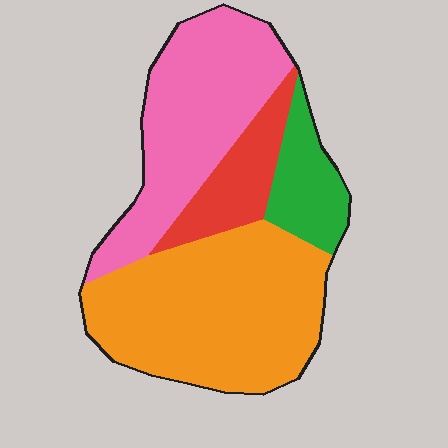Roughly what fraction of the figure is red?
Red takes up less than a quarter of the figure.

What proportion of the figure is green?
Green covers roughly 10% of the figure.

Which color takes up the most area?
Orange, at roughly 45%.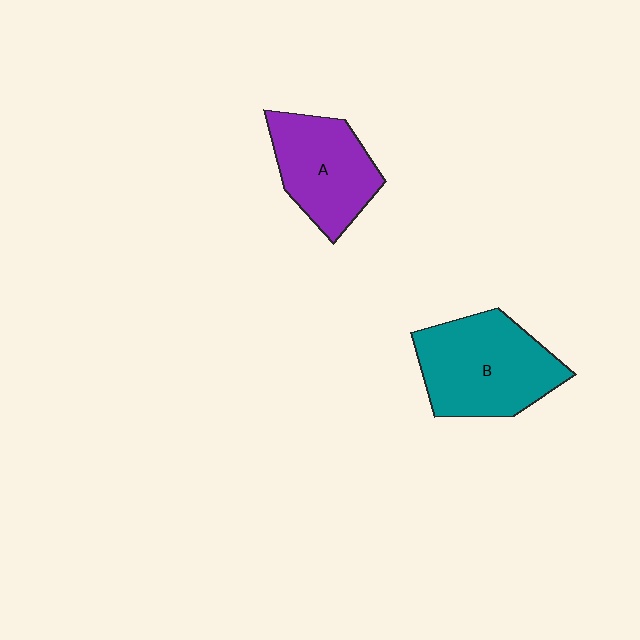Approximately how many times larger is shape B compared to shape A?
Approximately 1.3 times.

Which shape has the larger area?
Shape B (teal).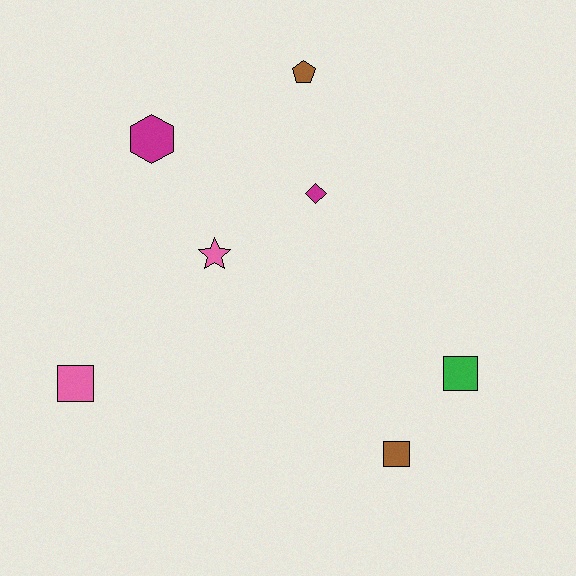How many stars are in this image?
There is 1 star.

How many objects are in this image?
There are 7 objects.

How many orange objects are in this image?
There are no orange objects.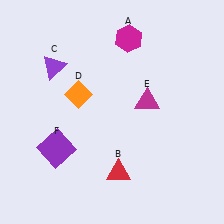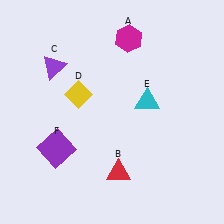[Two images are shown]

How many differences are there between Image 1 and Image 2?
There are 2 differences between the two images.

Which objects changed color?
D changed from orange to yellow. E changed from magenta to cyan.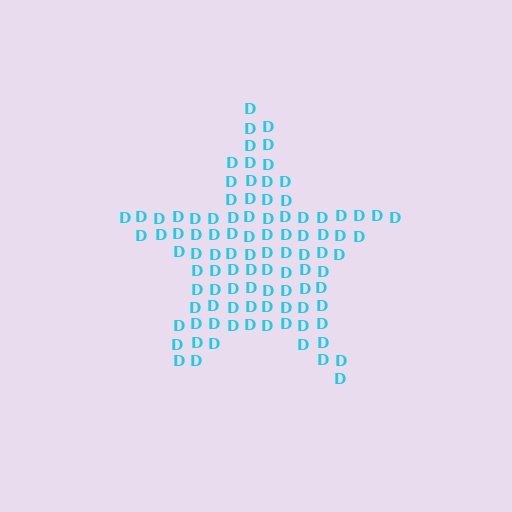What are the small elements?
The small elements are letter D's.